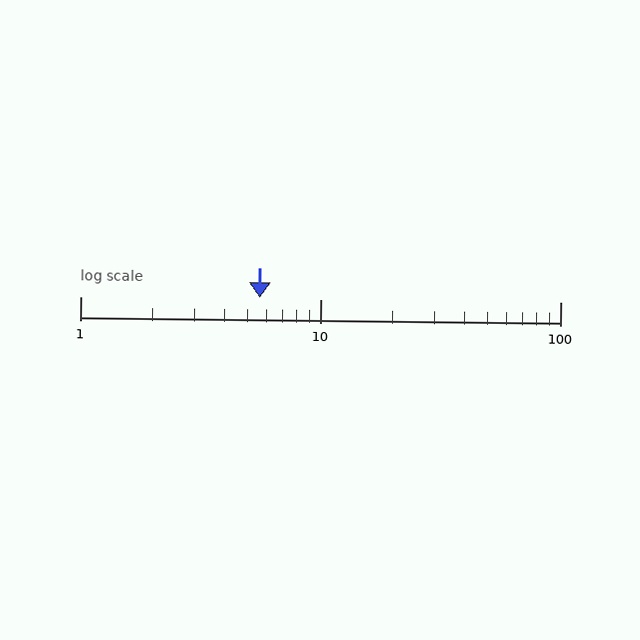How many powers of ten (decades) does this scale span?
The scale spans 2 decades, from 1 to 100.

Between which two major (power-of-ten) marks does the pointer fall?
The pointer is between 1 and 10.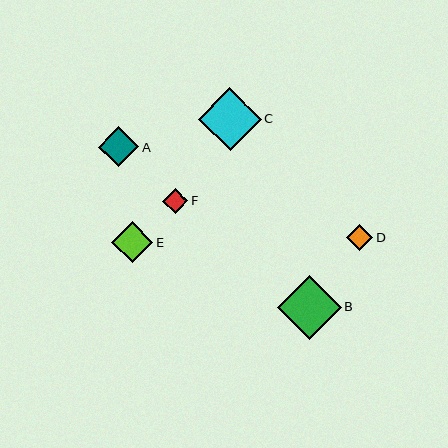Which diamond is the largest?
Diamond B is the largest with a size of approximately 64 pixels.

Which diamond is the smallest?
Diamond F is the smallest with a size of approximately 25 pixels.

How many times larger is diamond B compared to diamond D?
Diamond B is approximately 2.4 times the size of diamond D.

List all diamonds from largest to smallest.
From largest to smallest: B, C, E, A, D, F.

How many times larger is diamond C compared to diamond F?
Diamond C is approximately 2.5 times the size of diamond F.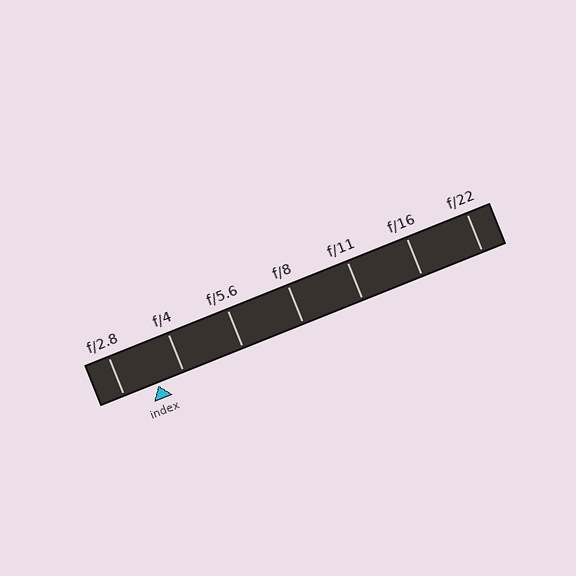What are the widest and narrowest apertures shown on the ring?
The widest aperture shown is f/2.8 and the narrowest is f/22.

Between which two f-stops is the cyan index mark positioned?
The index mark is between f/2.8 and f/4.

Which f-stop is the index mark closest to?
The index mark is closest to f/4.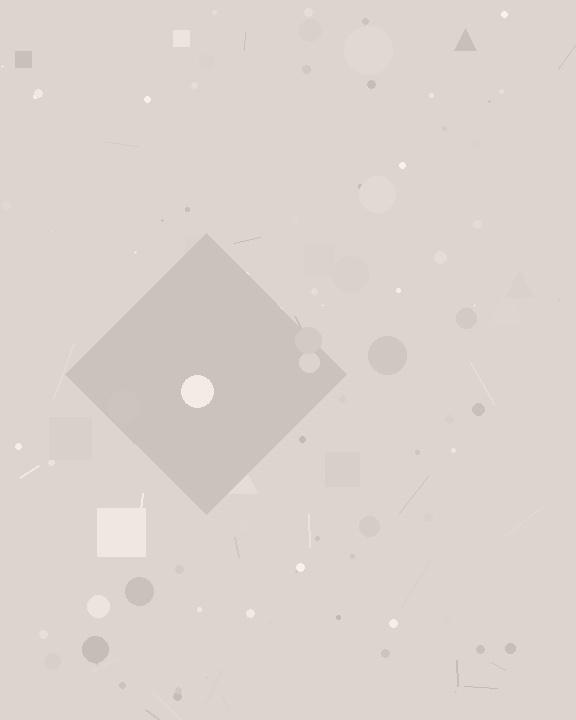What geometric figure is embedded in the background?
A diamond is embedded in the background.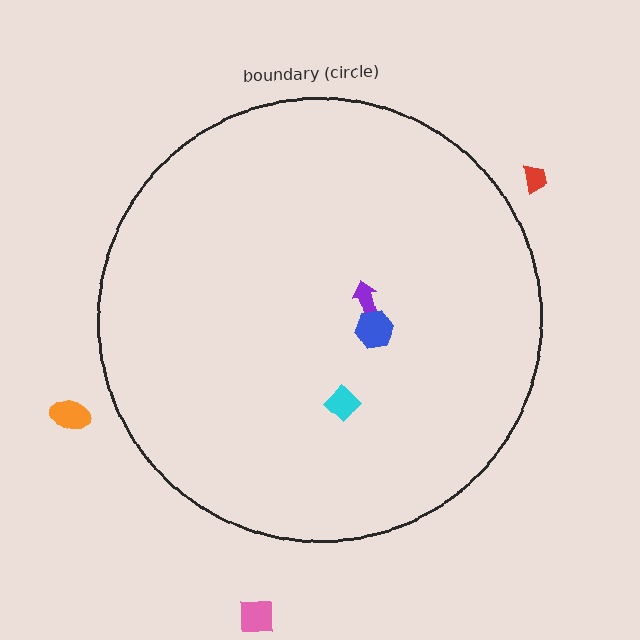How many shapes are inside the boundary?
3 inside, 3 outside.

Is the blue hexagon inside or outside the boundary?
Inside.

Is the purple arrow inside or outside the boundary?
Inside.